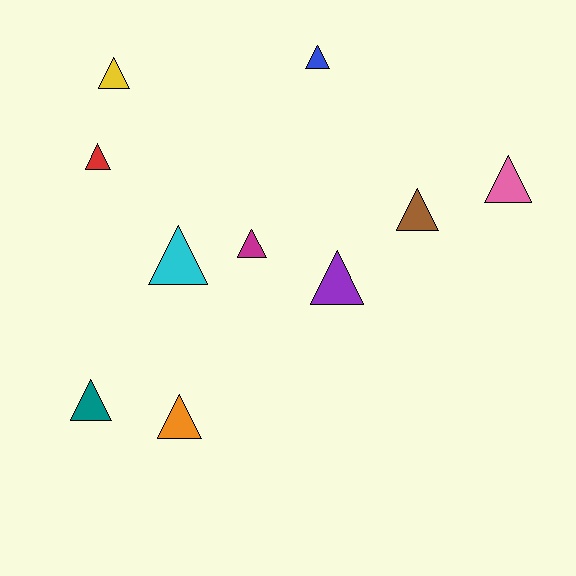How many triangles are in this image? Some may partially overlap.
There are 10 triangles.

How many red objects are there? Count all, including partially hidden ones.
There is 1 red object.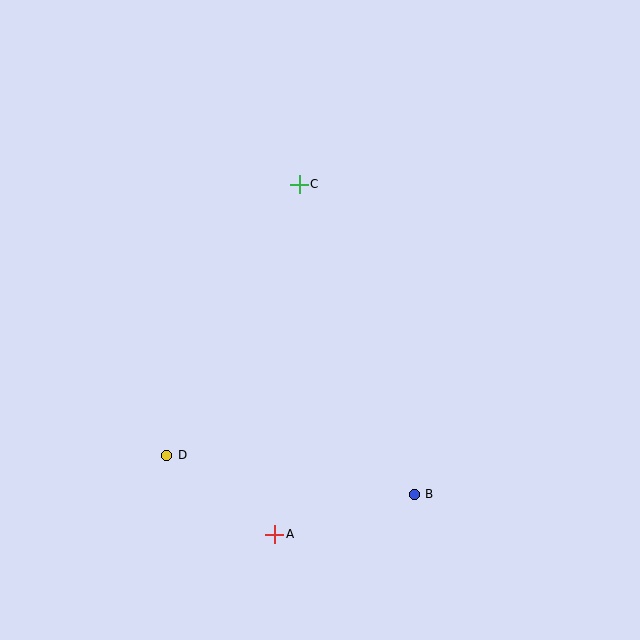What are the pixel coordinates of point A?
Point A is at (275, 534).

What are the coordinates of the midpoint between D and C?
The midpoint between D and C is at (233, 320).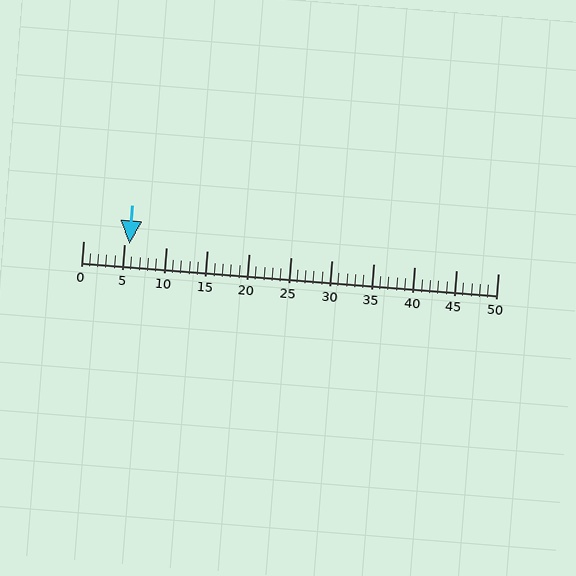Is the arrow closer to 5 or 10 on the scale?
The arrow is closer to 5.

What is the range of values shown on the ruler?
The ruler shows values from 0 to 50.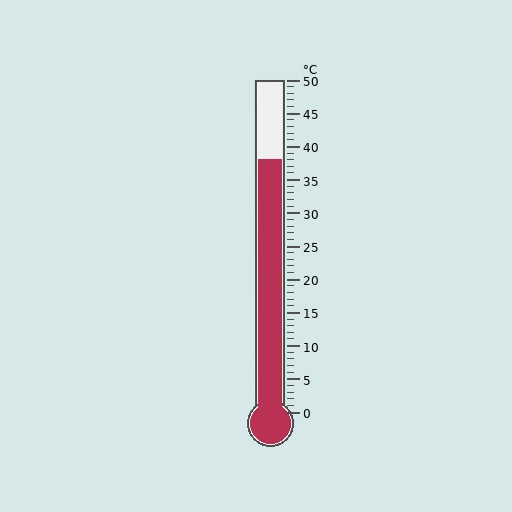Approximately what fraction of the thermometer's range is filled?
The thermometer is filled to approximately 75% of its range.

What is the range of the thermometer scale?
The thermometer scale ranges from 0°C to 50°C.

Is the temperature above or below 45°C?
The temperature is below 45°C.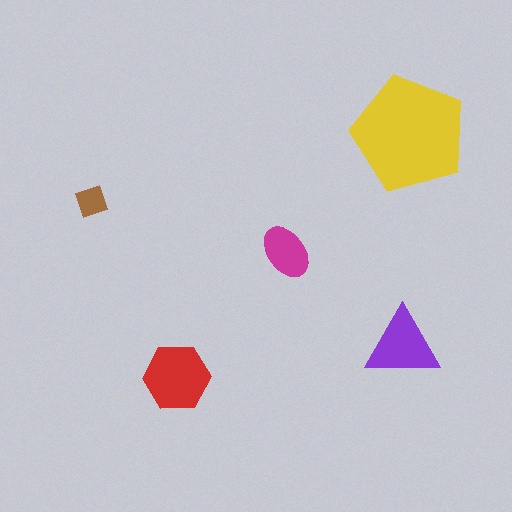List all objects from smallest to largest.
The brown square, the magenta ellipse, the purple triangle, the red hexagon, the yellow pentagon.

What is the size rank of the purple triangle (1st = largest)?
3rd.